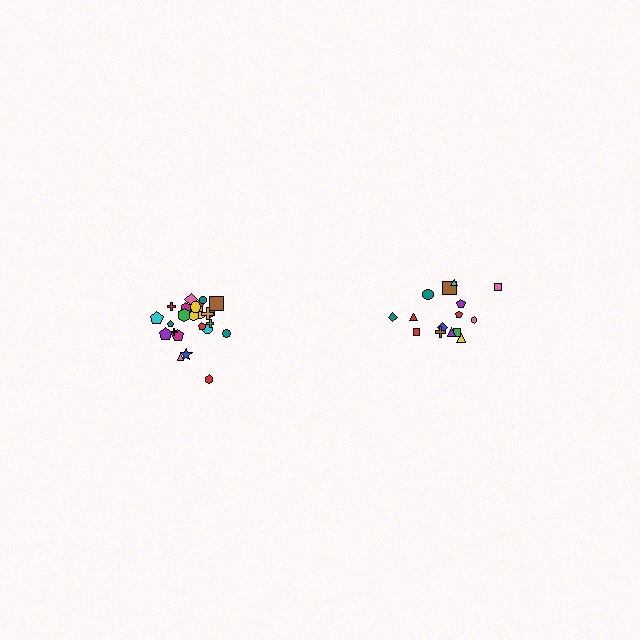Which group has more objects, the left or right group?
The left group.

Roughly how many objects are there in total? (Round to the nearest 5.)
Roughly 40 objects in total.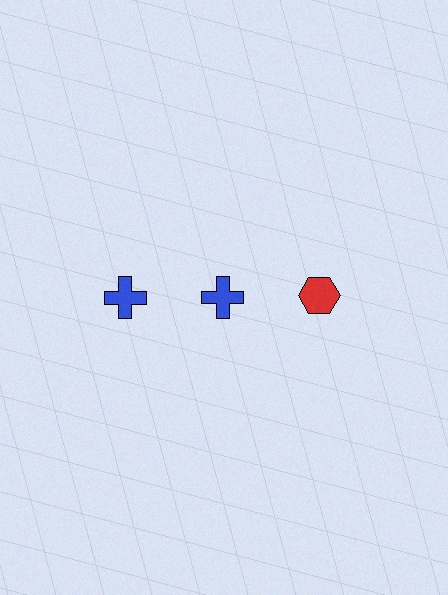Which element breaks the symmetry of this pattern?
The red hexagon in the top row, center column breaks the symmetry. All other shapes are blue crosses.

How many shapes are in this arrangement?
There are 3 shapes arranged in a grid pattern.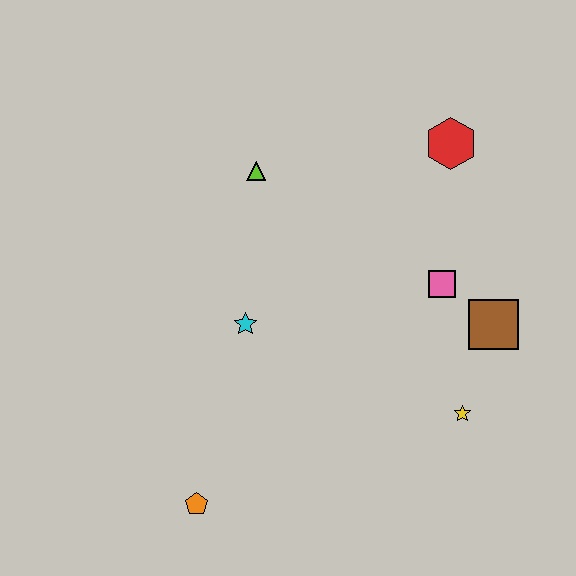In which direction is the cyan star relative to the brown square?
The cyan star is to the left of the brown square.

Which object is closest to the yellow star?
The brown square is closest to the yellow star.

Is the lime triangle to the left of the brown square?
Yes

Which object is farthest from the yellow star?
The lime triangle is farthest from the yellow star.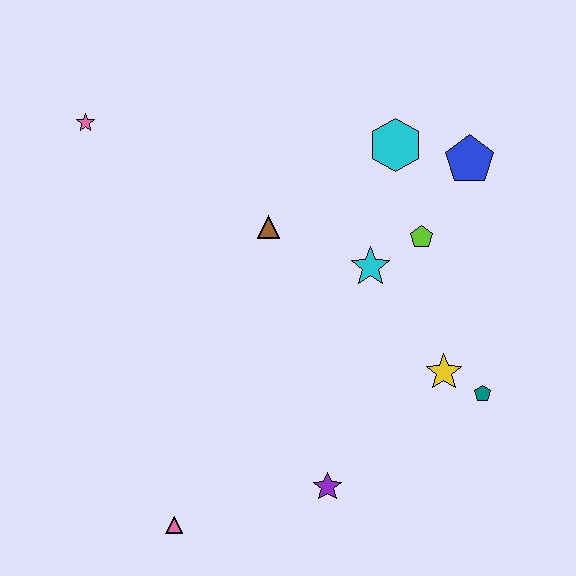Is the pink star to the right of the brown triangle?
No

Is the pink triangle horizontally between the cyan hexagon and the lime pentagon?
No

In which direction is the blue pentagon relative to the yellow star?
The blue pentagon is above the yellow star.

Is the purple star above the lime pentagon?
No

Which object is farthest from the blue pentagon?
The pink triangle is farthest from the blue pentagon.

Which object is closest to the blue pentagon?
The cyan hexagon is closest to the blue pentagon.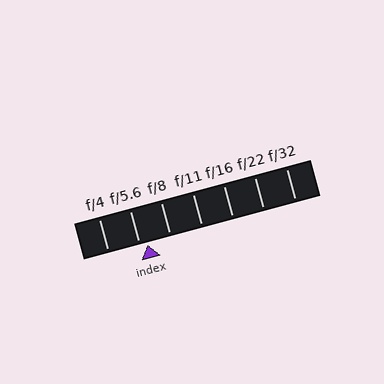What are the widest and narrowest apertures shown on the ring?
The widest aperture shown is f/4 and the narrowest is f/32.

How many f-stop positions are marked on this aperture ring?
There are 7 f-stop positions marked.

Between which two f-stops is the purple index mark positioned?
The index mark is between f/5.6 and f/8.